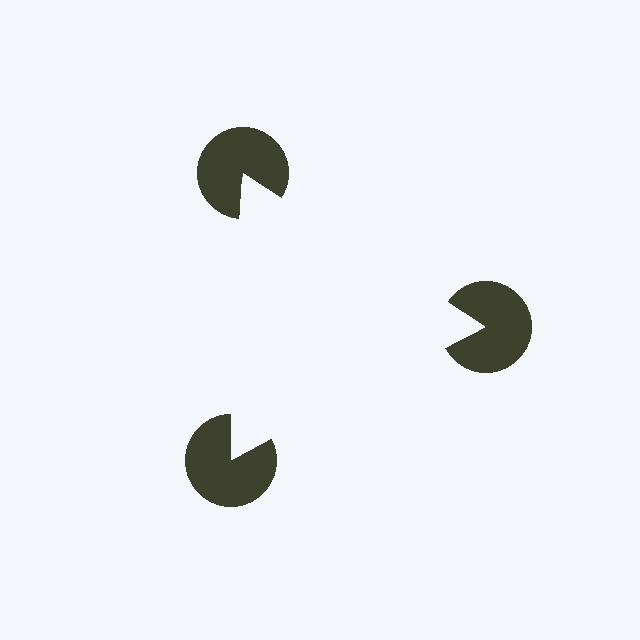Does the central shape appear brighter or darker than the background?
It typically appears slightly brighter than the background, even though no actual brightness change is drawn.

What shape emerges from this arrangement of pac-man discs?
An illusory triangle — its edges are inferred from the aligned wedge cuts in the pac-man discs, not physically drawn.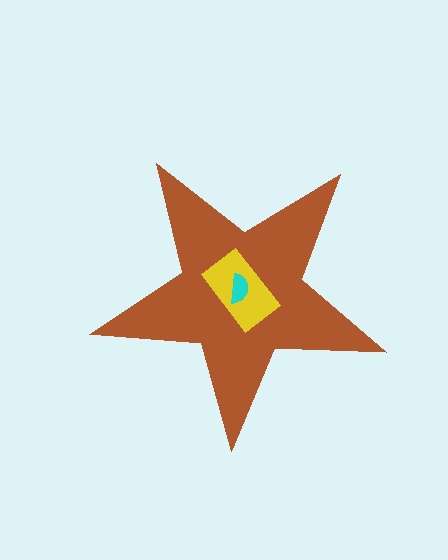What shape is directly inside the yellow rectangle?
The cyan semicircle.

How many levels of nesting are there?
3.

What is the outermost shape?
The brown star.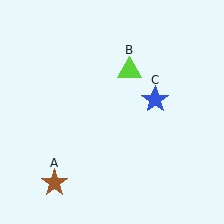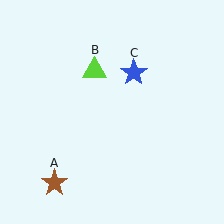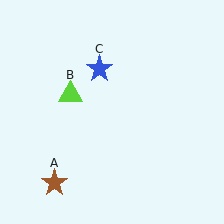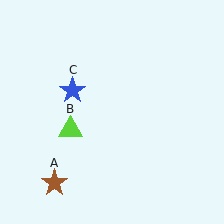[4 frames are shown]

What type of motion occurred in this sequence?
The lime triangle (object B), blue star (object C) rotated counterclockwise around the center of the scene.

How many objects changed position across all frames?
2 objects changed position: lime triangle (object B), blue star (object C).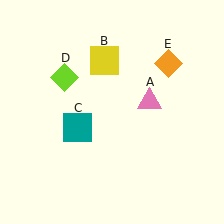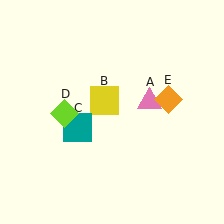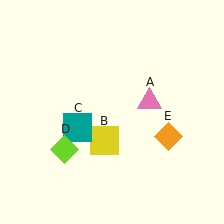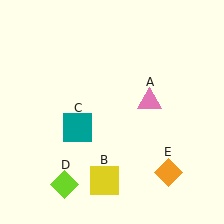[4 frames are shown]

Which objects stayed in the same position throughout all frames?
Pink triangle (object A) and teal square (object C) remained stationary.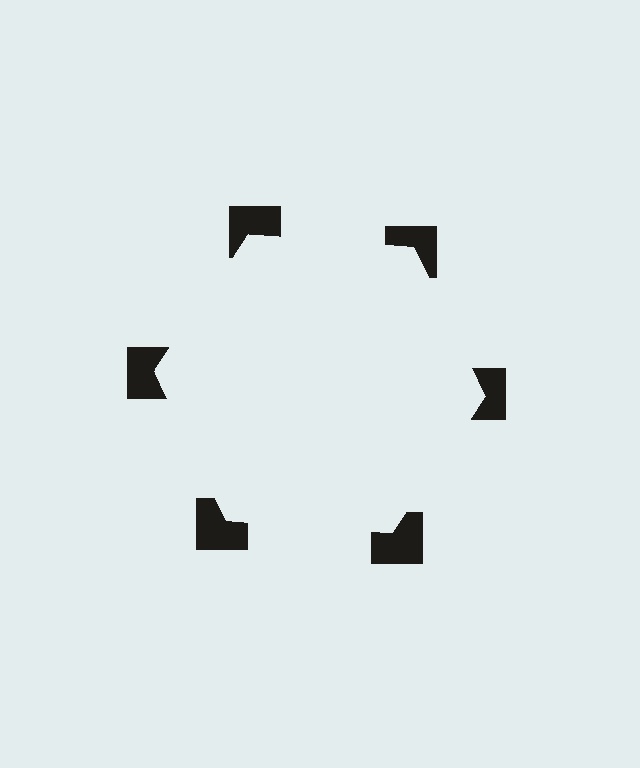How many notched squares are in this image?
There are 6 — one at each vertex of the illusory hexagon.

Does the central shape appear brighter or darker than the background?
It typically appears slightly brighter than the background, even though no actual brightness change is drawn.